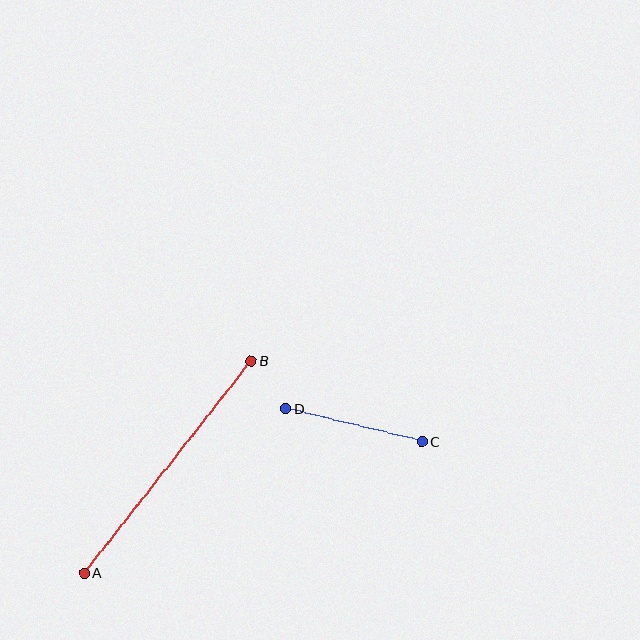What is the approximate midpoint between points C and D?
The midpoint is at approximately (354, 425) pixels.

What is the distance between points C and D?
The distance is approximately 140 pixels.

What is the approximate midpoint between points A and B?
The midpoint is at approximately (168, 467) pixels.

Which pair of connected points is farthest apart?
Points A and B are farthest apart.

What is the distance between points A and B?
The distance is approximately 270 pixels.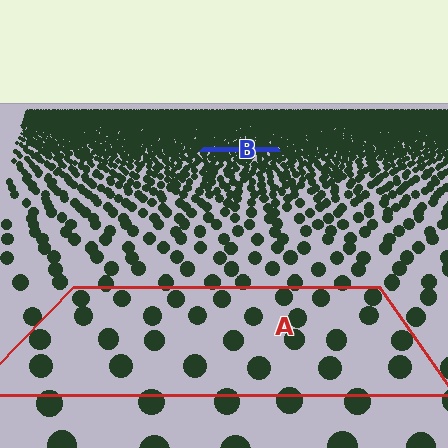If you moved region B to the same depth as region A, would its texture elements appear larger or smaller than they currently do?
They would appear larger. At a closer depth, the same texture elements are projected at a bigger on-screen size.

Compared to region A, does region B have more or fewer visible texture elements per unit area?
Region B has more texture elements per unit area — they are packed more densely because it is farther away.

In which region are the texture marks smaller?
The texture marks are smaller in region B, because it is farther away.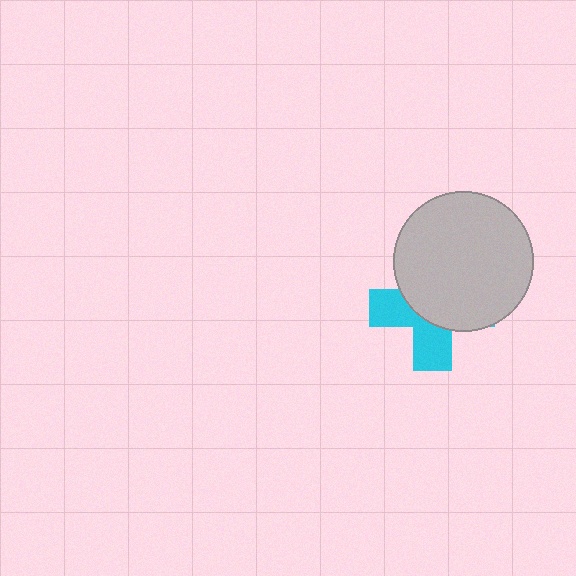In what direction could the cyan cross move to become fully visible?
The cyan cross could move toward the lower-left. That would shift it out from behind the light gray circle entirely.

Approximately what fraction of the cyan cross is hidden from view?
Roughly 59% of the cyan cross is hidden behind the light gray circle.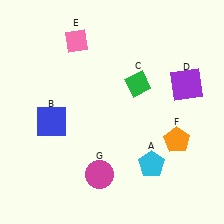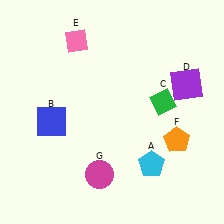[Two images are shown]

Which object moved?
The green diamond (C) moved right.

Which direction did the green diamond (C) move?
The green diamond (C) moved right.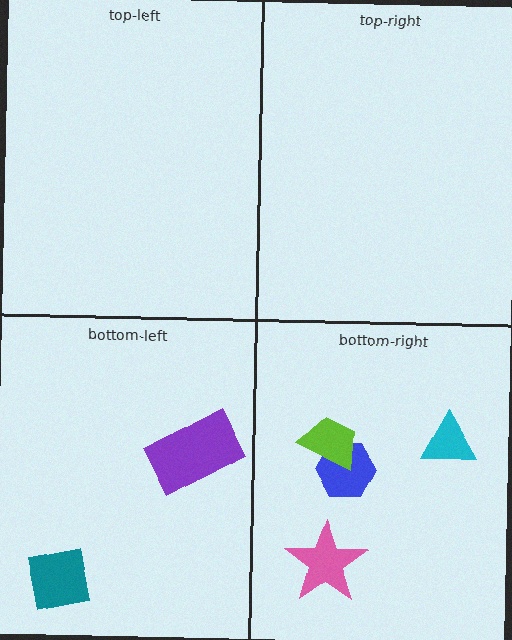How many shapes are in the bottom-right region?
4.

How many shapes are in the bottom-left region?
2.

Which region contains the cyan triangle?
The bottom-right region.